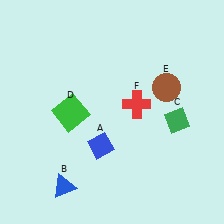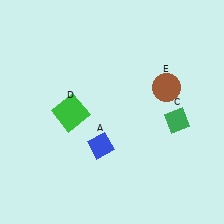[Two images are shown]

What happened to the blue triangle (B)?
The blue triangle (B) was removed in Image 2. It was in the bottom-left area of Image 1.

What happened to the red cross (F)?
The red cross (F) was removed in Image 2. It was in the top-right area of Image 1.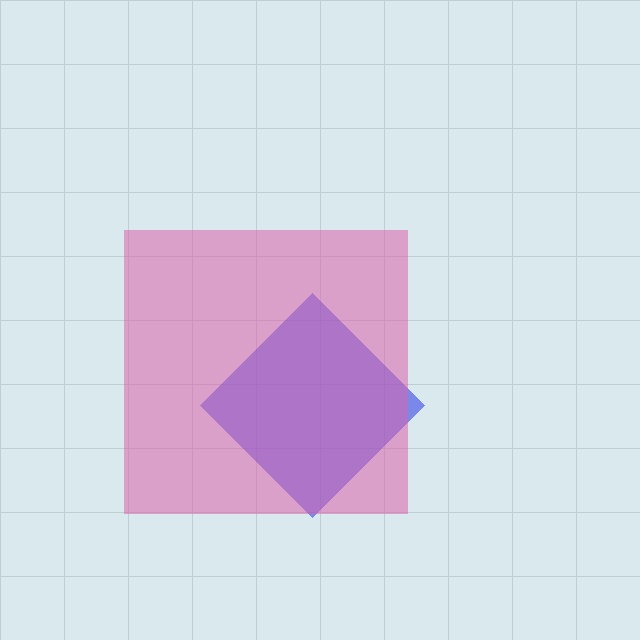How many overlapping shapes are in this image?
There are 2 overlapping shapes in the image.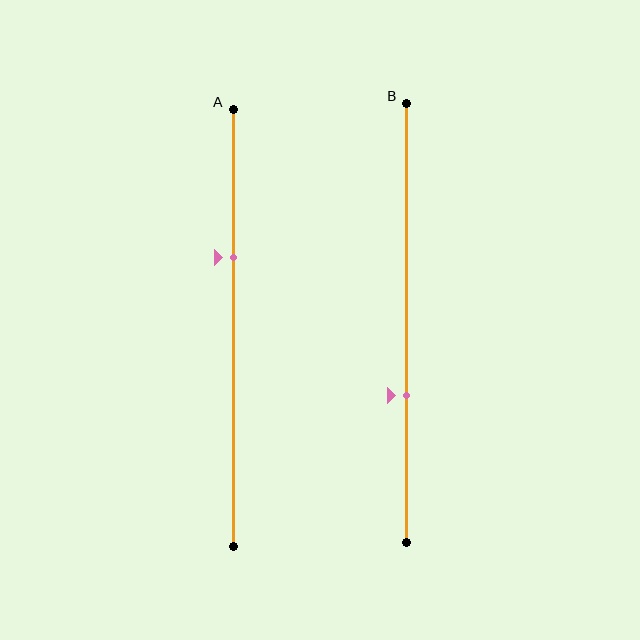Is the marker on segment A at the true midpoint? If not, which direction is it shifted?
No, the marker on segment A is shifted upward by about 16% of the segment length.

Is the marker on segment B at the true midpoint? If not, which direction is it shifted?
No, the marker on segment B is shifted downward by about 16% of the segment length.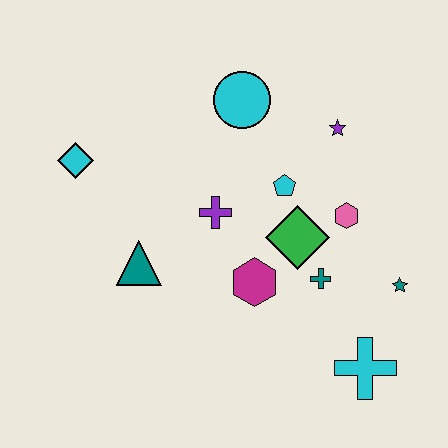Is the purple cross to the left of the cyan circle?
Yes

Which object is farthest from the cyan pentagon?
The cyan diamond is farthest from the cyan pentagon.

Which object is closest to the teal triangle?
The purple cross is closest to the teal triangle.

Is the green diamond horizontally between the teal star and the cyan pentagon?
Yes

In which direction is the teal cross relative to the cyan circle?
The teal cross is below the cyan circle.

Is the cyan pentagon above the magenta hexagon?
Yes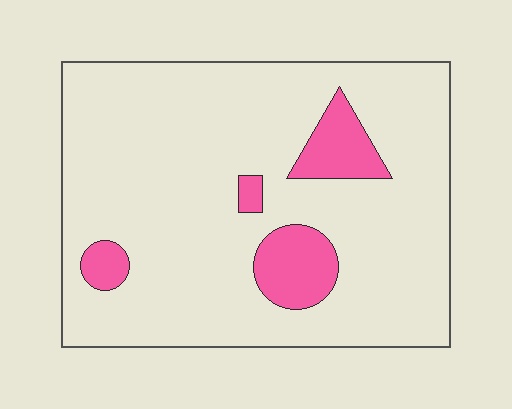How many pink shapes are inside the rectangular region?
4.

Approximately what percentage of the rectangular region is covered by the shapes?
Approximately 10%.